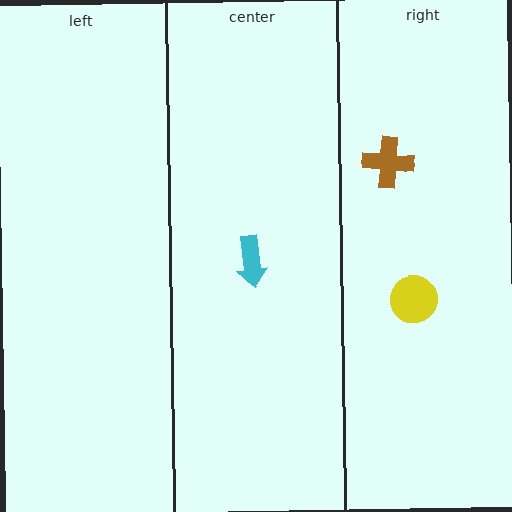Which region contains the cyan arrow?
The center region.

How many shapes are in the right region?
2.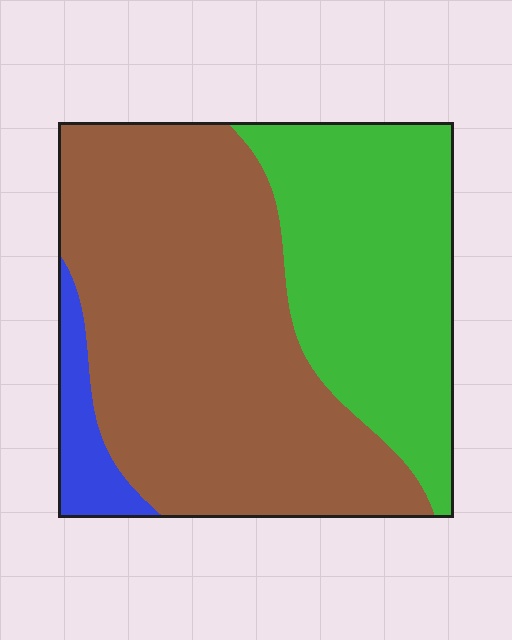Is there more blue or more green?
Green.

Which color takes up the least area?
Blue, at roughly 5%.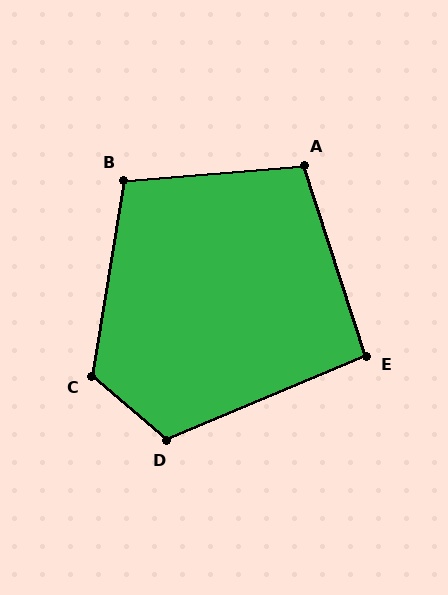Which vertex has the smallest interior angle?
E, at approximately 95 degrees.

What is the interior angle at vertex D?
Approximately 117 degrees (obtuse).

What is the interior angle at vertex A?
Approximately 104 degrees (obtuse).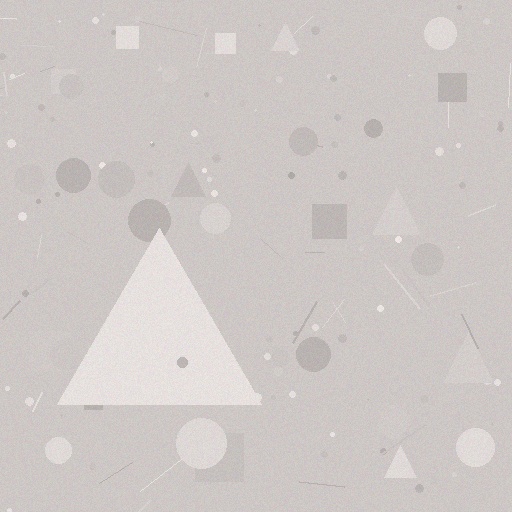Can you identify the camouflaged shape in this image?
The camouflaged shape is a triangle.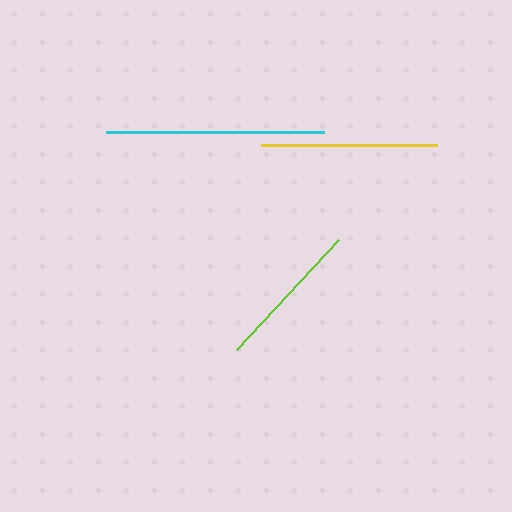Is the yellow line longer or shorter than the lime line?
The yellow line is longer than the lime line.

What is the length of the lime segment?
The lime segment is approximately 150 pixels long.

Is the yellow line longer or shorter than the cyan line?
The cyan line is longer than the yellow line.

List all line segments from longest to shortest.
From longest to shortest: cyan, yellow, lime.